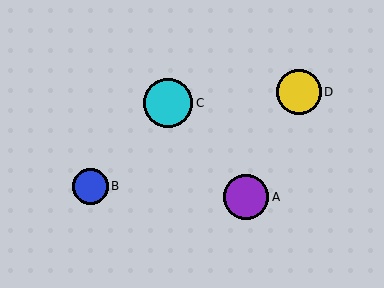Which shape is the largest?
The cyan circle (labeled C) is the largest.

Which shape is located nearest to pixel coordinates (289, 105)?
The yellow circle (labeled D) at (299, 92) is nearest to that location.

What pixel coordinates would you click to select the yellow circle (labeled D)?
Click at (299, 92) to select the yellow circle D.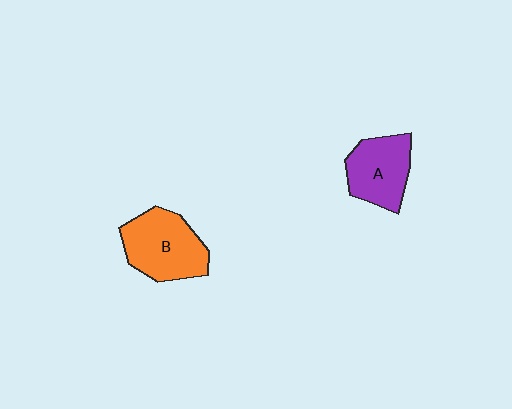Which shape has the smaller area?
Shape A (purple).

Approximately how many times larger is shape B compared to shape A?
Approximately 1.2 times.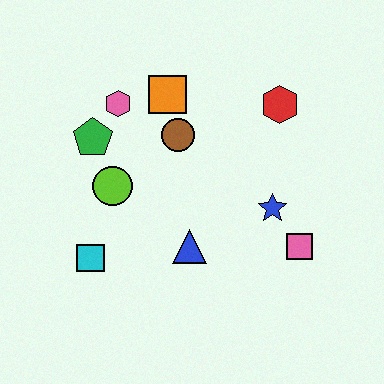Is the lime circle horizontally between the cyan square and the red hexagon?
Yes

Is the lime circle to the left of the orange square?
Yes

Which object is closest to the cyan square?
The lime circle is closest to the cyan square.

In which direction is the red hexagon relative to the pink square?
The red hexagon is above the pink square.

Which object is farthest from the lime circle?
The pink square is farthest from the lime circle.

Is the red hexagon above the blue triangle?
Yes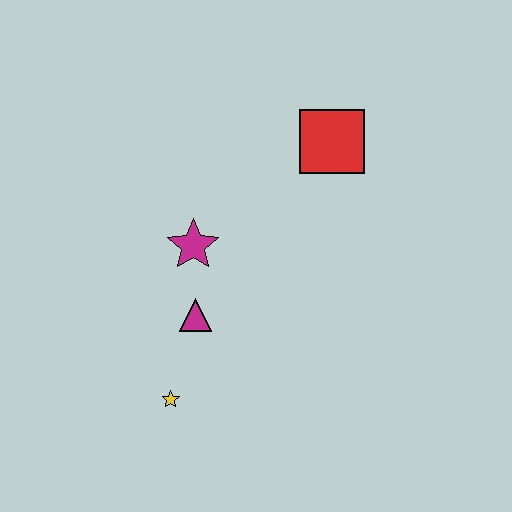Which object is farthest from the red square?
The yellow star is farthest from the red square.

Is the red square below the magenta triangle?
No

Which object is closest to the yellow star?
The magenta triangle is closest to the yellow star.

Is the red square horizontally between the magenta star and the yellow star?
No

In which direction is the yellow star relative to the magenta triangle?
The yellow star is below the magenta triangle.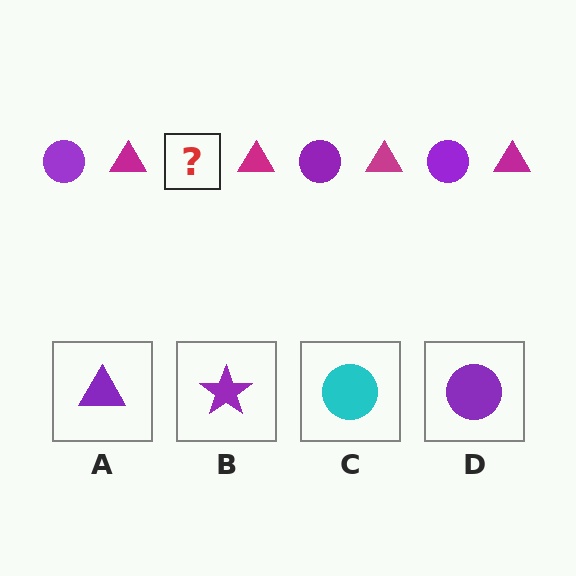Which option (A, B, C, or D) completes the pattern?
D.